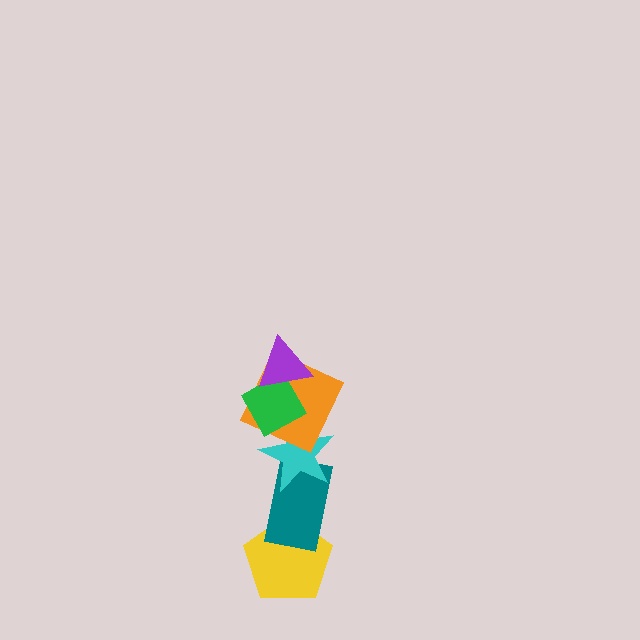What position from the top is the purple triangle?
The purple triangle is 1st from the top.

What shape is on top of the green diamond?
The purple triangle is on top of the green diamond.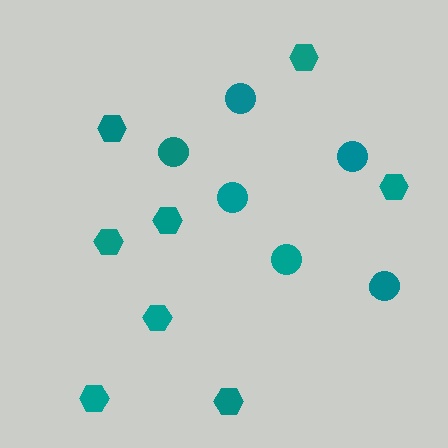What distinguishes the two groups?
There are 2 groups: one group of hexagons (8) and one group of circles (6).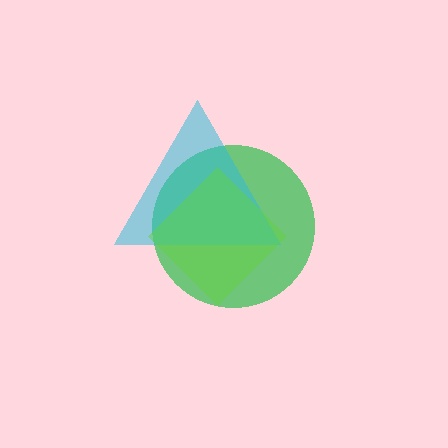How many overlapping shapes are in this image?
There are 3 overlapping shapes in the image.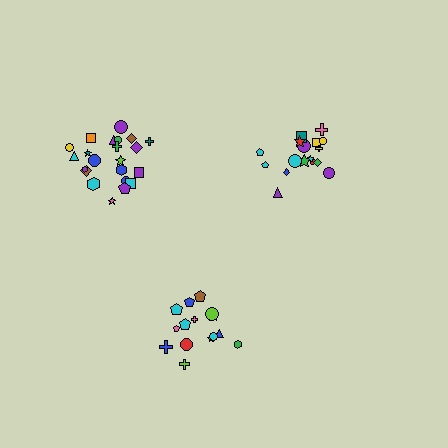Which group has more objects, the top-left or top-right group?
The top-left group.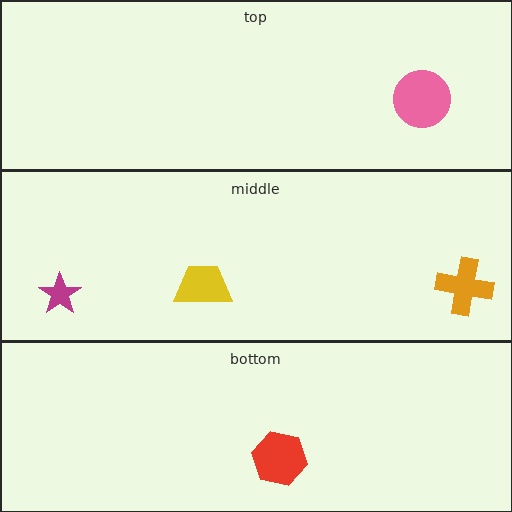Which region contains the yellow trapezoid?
The middle region.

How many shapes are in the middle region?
3.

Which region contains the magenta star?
The middle region.